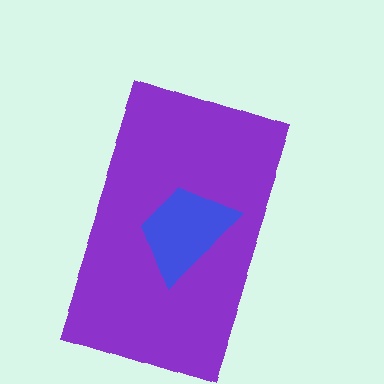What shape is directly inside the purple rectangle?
The blue trapezoid.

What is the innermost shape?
The blue trapezoid.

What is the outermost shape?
The purple rectangle.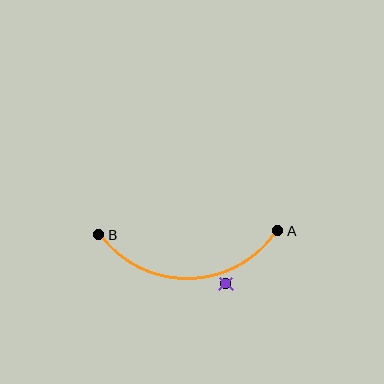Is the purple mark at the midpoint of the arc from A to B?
No — the purple mark does not lie on the arc at all. It sits slightly outside the curve.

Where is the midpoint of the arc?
The arc midpoint is the point on the curve farthest from the straight line joining A and B. It sits below that line.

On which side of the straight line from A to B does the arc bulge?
The arc bulges below the straight line connecting A and B.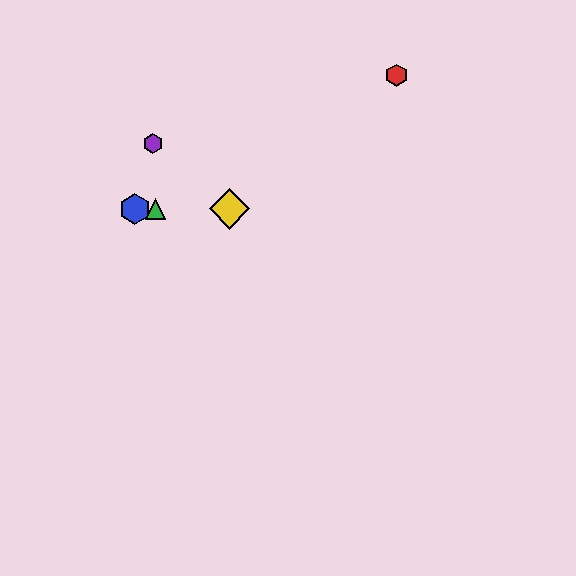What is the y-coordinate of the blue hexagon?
The blue hexagon is at y≈209.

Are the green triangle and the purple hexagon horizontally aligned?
No, the green triangle is at y≈209 and the purple hexagon is at y≈144.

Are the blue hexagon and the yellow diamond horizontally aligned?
Yes, both are at y≈209.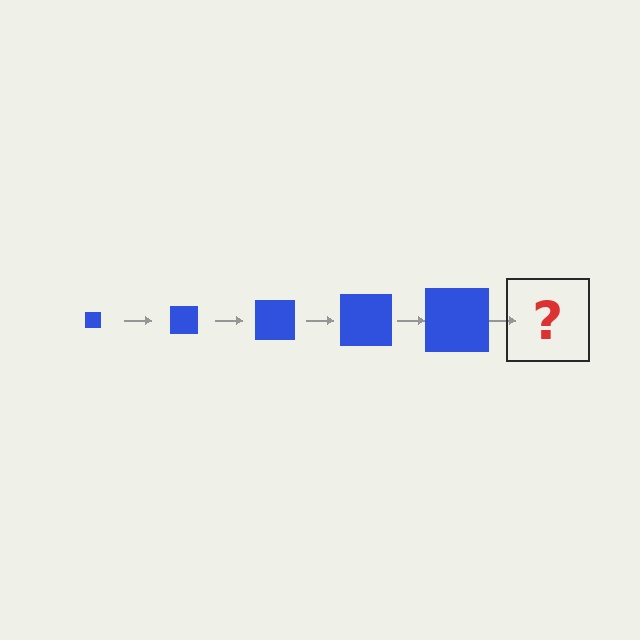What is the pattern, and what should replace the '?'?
The pattern is that the square gets progressively larger each step. The '?' should be a blue square, larger than the previous one.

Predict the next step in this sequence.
The next step is a blue square, larger than the previous one.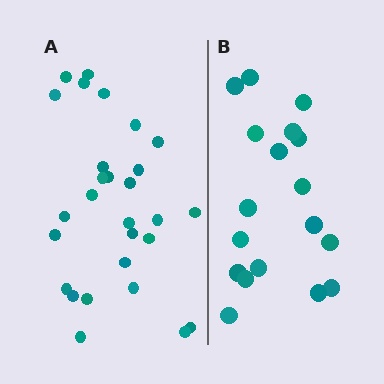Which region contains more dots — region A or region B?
Region A (the left region) has more dots.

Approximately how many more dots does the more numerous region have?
Region A has roughly 10 or so more dots than region B.